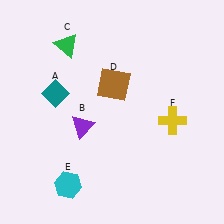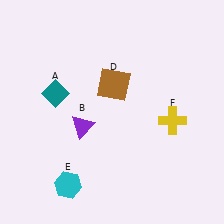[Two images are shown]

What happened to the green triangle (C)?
The green triangle (C) was removed in Image 2. It was in the top-left area of Image 1.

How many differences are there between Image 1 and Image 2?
There is 1 difference between the two images.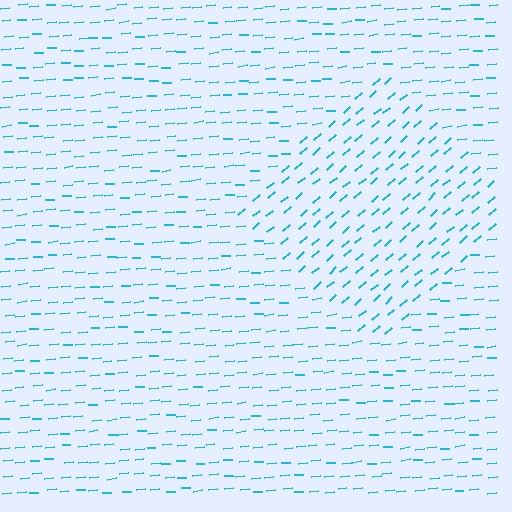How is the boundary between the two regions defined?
The boundary is defined purely by a change in line orientation (approximately 36 degrees difference). All lines are the same color and thickness.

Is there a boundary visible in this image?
Yes, there is a texture boundary formed by a change in line orientation.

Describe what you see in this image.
The image is filled with small cyan line segments. A diamond region in the image has lines oriented differently from the surrounding lines, creating a visible texture boundary.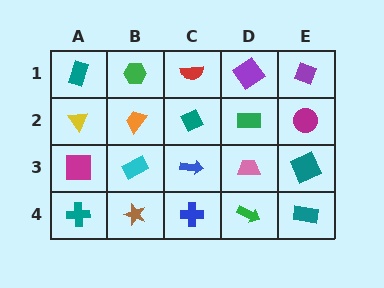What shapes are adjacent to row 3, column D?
A green rectangle (row 2, column D), a green arrow (row 4, column D), a blue arrow (row 3, column C), a teal square (row 3, column E).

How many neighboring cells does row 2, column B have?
4.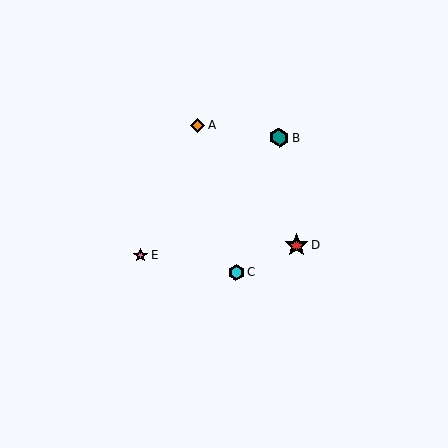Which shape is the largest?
The red star (labeled D) is the largest.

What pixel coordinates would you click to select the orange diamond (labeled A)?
Click at (197, 125) to select the orange diamond A.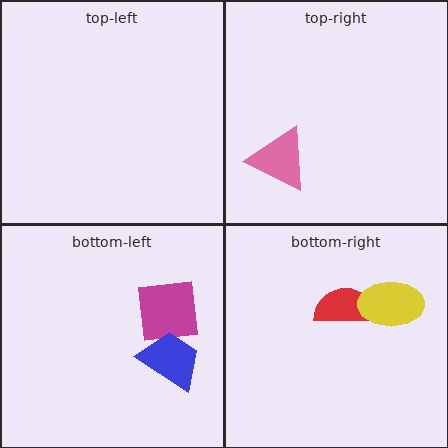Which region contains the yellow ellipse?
The bottom-right region.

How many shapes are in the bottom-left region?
2.